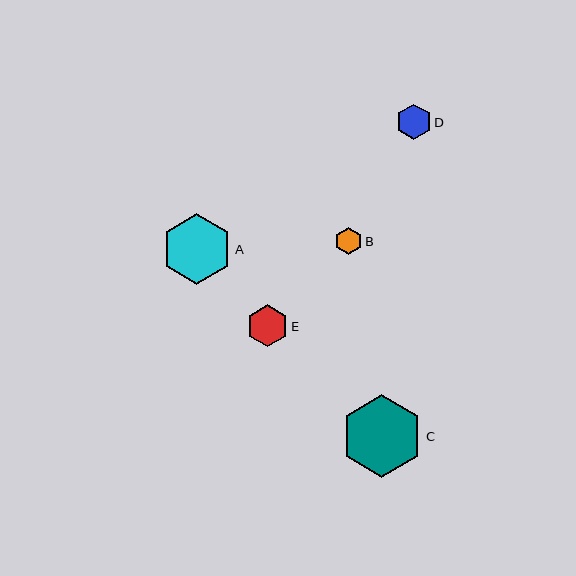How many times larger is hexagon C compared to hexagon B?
Hexagon C is approximately 3.1 times the size of hexagon B.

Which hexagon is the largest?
Hexagon C is the largest with a size of approximately 83 pixels.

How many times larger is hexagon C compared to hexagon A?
Hexagon C is approximately 1.2 times the size of hexagon A.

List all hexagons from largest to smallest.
From largest to smallest: C, A, E, D, B.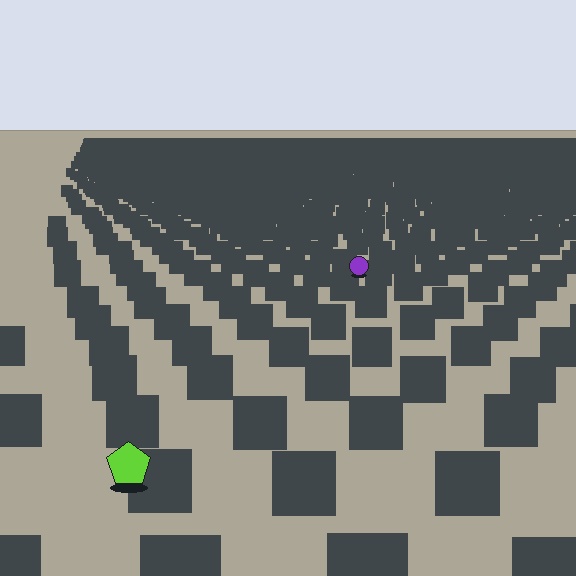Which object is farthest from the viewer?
The purple circle is farthest from the viewer. It appears smaller and the ground texture around it is denser.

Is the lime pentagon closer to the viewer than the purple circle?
Yes. The lime pentagon is closer — you can tell from the texture gradient: the ground texture is coarser near it.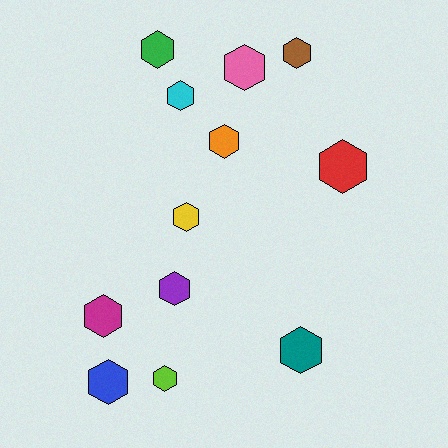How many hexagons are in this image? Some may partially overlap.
There are 12 hexagons.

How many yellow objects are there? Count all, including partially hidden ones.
There is 1 yellow object.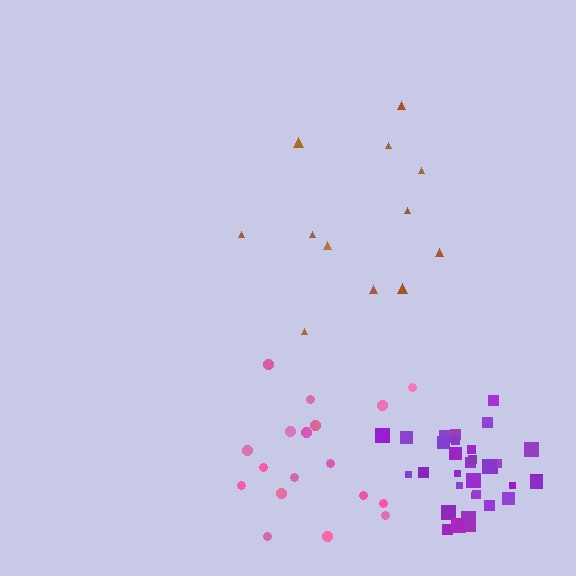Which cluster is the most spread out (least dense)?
Brown.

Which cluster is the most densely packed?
Purple.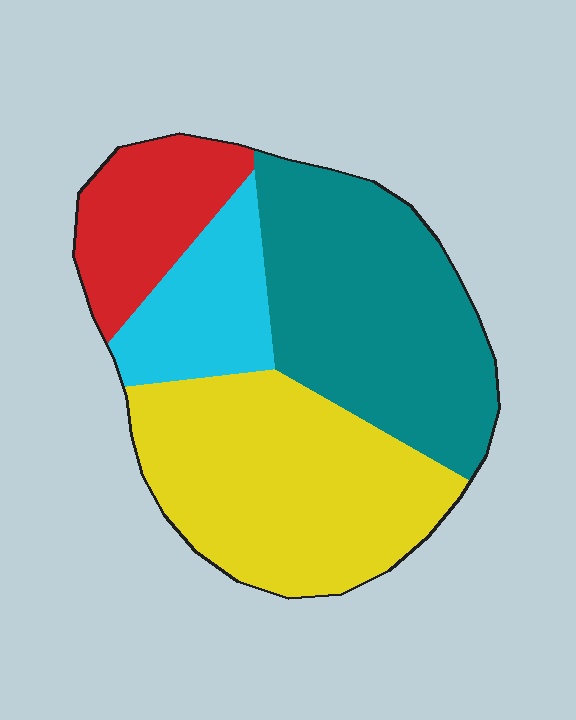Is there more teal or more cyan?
Teal.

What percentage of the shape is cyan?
Cyan takes up about one eighth (1/8) of the shape.